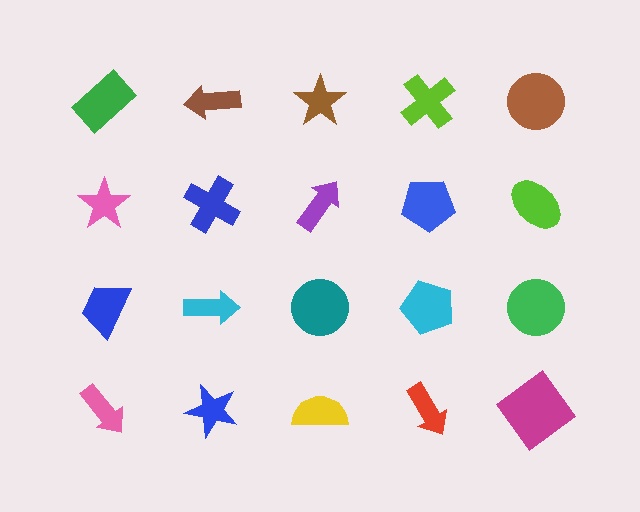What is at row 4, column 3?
A yellow semicircle.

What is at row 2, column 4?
A blue pentagon.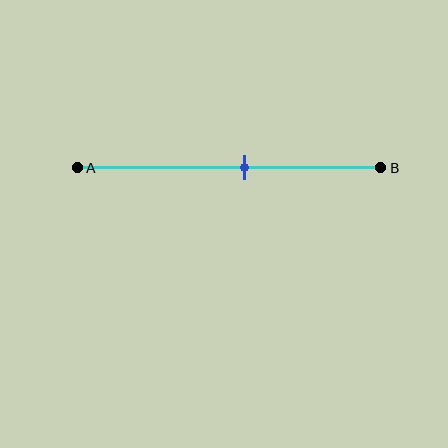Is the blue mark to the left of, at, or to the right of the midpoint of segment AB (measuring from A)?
The blue mark is to the right of the midpoint of segment AB.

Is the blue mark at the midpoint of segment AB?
No, the mark is at about 55% from A, not at the 50% midpoint.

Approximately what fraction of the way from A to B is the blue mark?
The blue mark is approximately 55% of the way from A to B.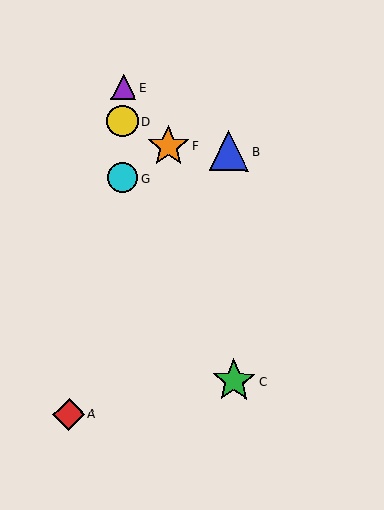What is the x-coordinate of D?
Object D is at x≈123.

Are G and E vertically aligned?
Yes, both are at x≈122.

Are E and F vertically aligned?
No, E is at x≈123 and F is at x≈168.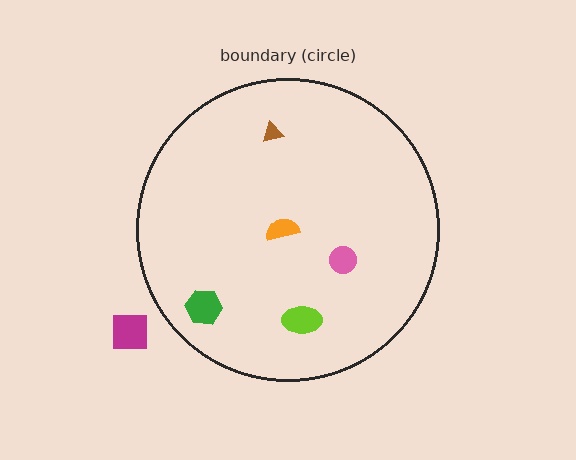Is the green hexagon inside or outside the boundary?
Inside.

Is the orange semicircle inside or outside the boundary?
Inside.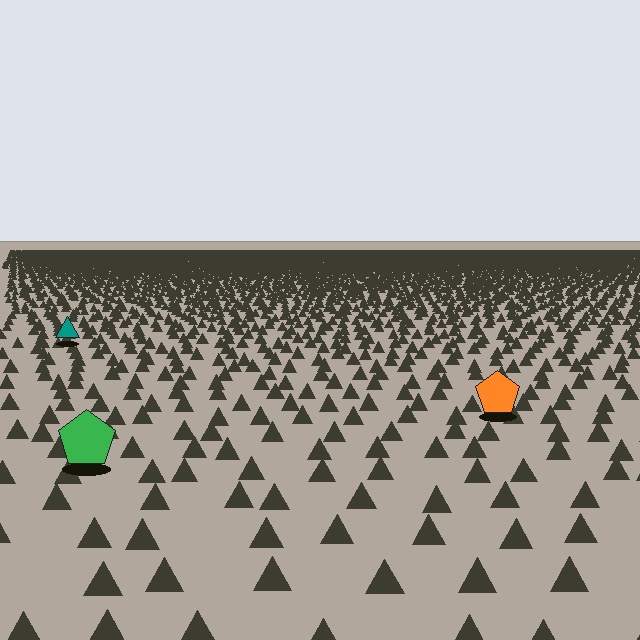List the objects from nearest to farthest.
From nearest to farthest: the green pentagon, the orange pentagon, the teal triangle.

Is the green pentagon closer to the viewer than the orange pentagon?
Yes. The green pentagon is closer — you can tell from the texture gradient: the ground texture is coarser near it.